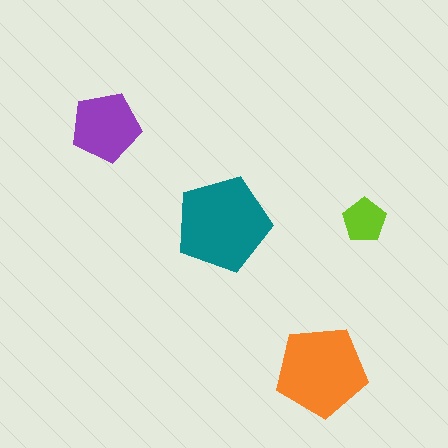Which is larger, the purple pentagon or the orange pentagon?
The orange one.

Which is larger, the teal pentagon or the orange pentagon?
The teal one.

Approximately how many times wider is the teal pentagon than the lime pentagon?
About 2 times wider.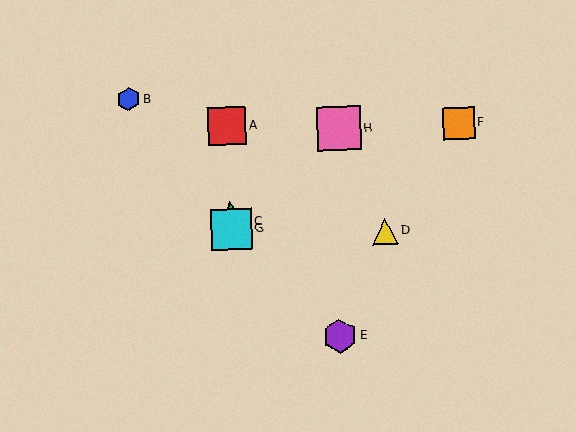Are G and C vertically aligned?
Yes, both are at x≈231.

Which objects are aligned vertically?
Objects A, C, G are aligned vertically.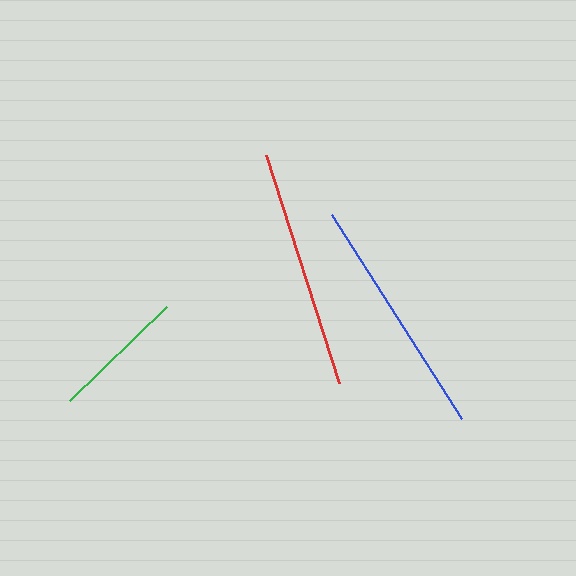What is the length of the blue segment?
The blue segment is approximately 242 pixels long.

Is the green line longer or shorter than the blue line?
The blue line is longer than the green line.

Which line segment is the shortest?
The green line is the shortest at approximately 135 pixels.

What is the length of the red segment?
The red segment is approximately 239 pixels long.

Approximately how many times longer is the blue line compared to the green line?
The blue line is approximately 1.8 times the length of the green line.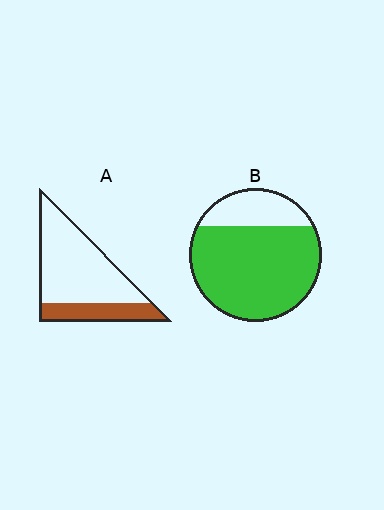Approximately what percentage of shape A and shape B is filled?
A is approximately 25% and B is approximately 75%.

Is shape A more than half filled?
No.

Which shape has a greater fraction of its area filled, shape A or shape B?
Shape B.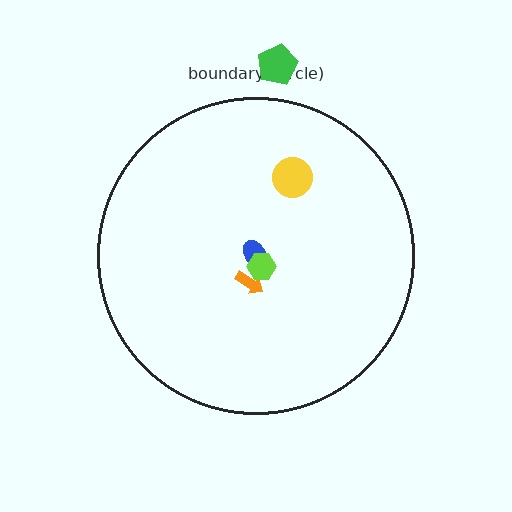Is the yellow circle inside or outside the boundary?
Inside.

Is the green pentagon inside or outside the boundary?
Outside.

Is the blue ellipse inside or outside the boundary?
Inside.